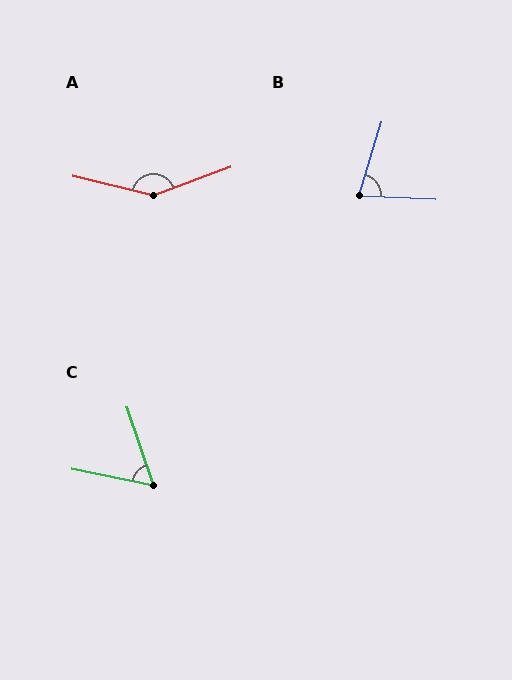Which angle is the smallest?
C, at approximately 60 degrees.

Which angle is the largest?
A, at approximately 146 degrees.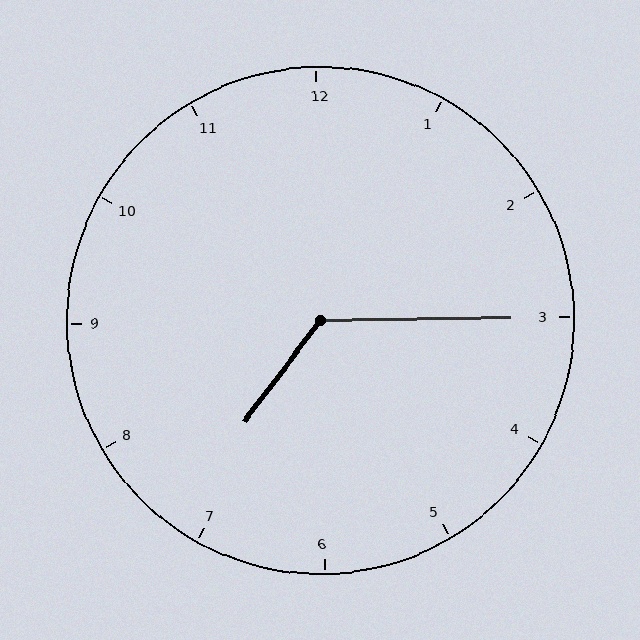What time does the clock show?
7:15.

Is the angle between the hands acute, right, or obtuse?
It is obtuse.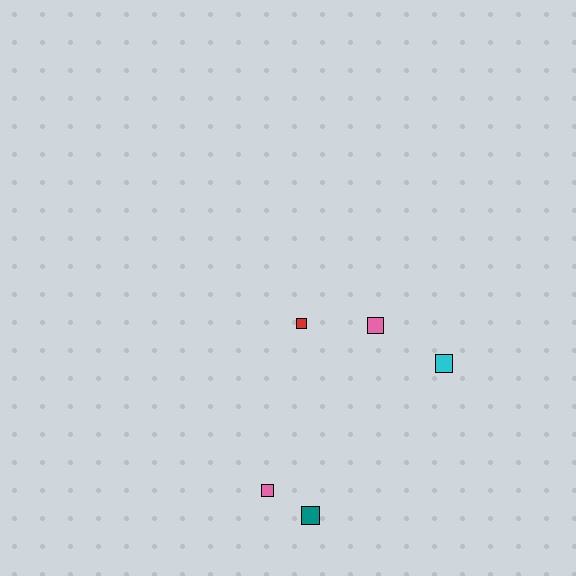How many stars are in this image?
There are no stars.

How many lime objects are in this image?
There are no lime objects.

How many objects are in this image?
There are 5 objects.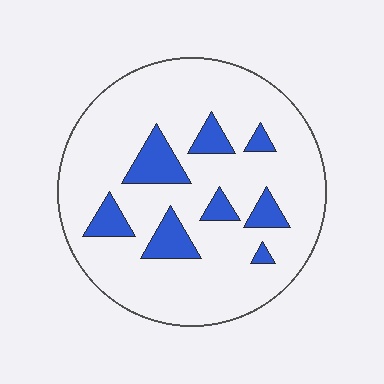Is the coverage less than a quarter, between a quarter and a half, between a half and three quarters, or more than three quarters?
Less than a quarter.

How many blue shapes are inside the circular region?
8.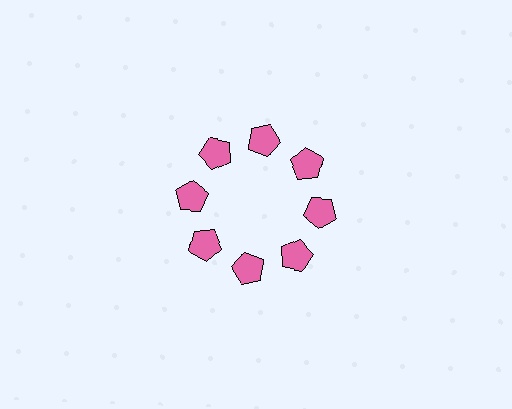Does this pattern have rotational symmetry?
Yes, this pattern has 8-fold rotational symmetry. It looks the same after rotating 45 degrees around the center.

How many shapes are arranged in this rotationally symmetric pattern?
There are 8 shapes, arranged in 8 groups of 1.